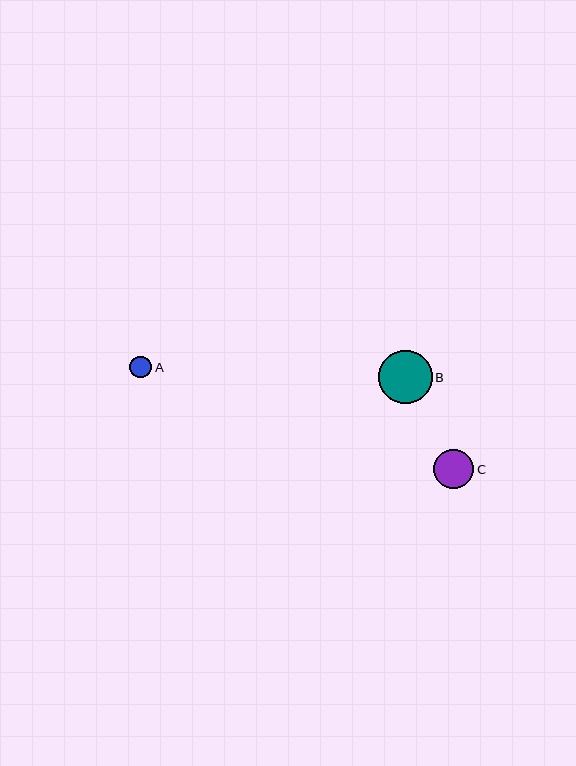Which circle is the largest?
Circle B is the largest with a size of approximately 53 pixels.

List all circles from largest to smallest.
From largest to smallest: B, C, A.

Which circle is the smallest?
Circle A is the smallest with a size of approximately 22 pixels.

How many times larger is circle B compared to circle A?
Circle B is approximately 2.4 times the size of circle A.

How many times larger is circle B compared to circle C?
Circle B is approximately 1.3 times the size of circle C.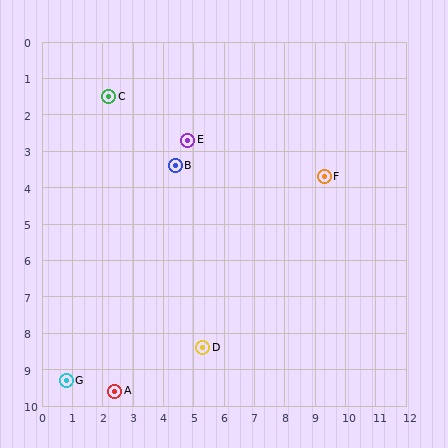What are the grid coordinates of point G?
Point G is at approximately (0.8, 9.3).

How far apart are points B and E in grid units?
Points B and E are about 0.8 grid units apart.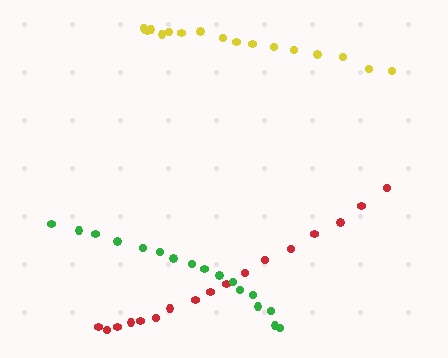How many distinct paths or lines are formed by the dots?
There are 3 distinct paths.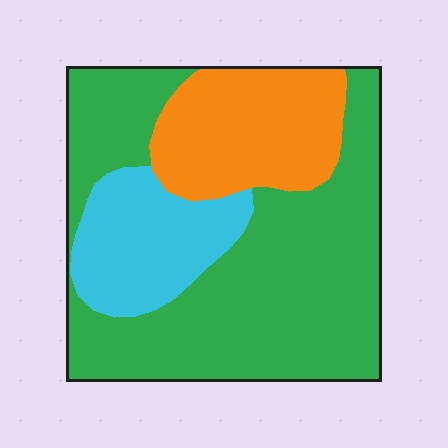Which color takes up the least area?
Cyan, at roughly 20%.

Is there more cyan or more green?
Green.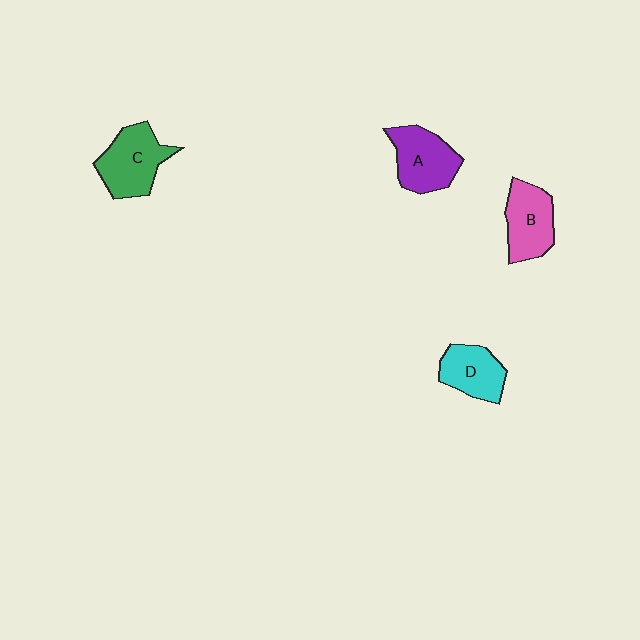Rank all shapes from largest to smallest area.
From largest to smallest: C (green), A (purple), B (pink), D (cyan).